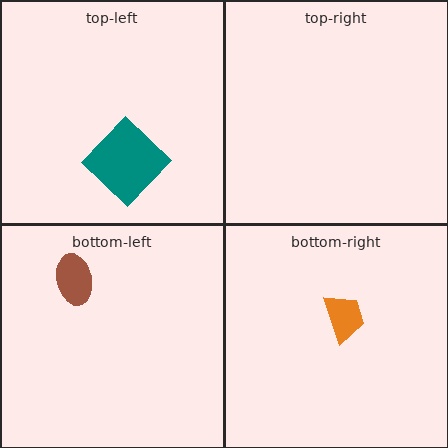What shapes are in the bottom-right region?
The orange trapezoid.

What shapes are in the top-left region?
The teal diamond.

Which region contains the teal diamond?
The top-left region.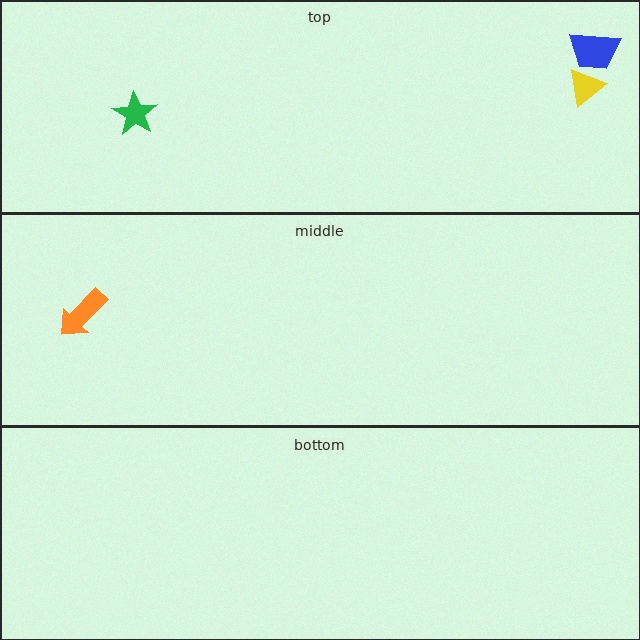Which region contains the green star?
The top region.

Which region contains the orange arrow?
The middle region.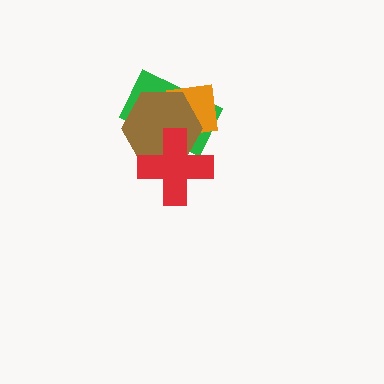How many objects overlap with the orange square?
3 objects overlap with the orange square.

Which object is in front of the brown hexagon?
The red cross is in front of the brown hexagon.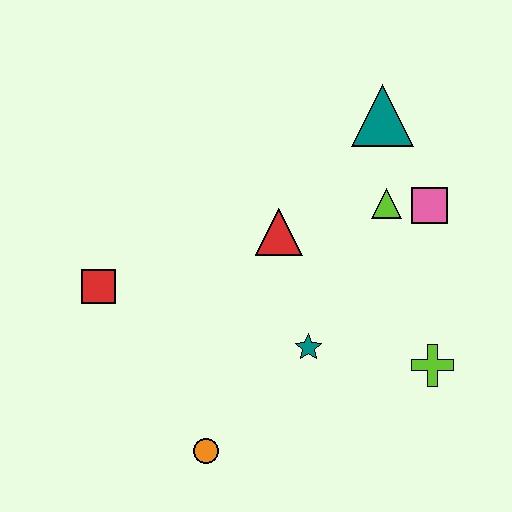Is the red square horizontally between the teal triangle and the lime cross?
No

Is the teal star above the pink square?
No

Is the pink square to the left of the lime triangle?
No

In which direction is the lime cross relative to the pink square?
The lime cross is below the pink square.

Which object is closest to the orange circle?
The teal star is closest to the orange circle.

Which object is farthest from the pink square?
The red square is farthest from the pink square.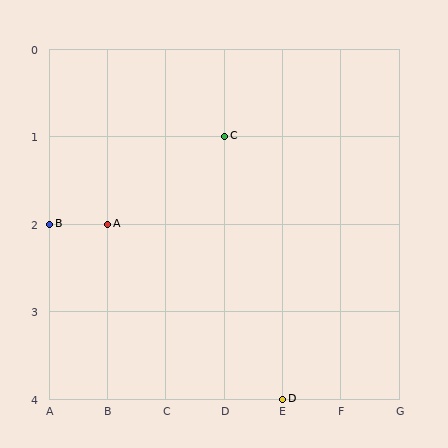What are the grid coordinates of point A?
Point A is at grid coordinates (B, 2).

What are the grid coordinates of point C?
Point C is at grid coordinates (D, 1).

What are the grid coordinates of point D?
Point D is at grid coordinates (E, 4).